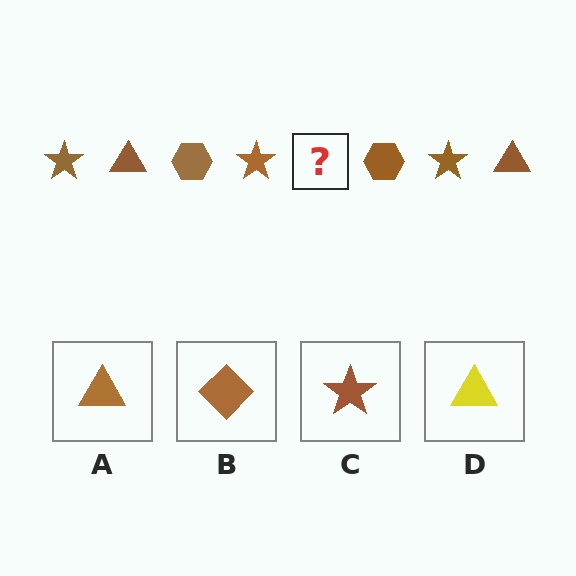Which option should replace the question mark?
Option A.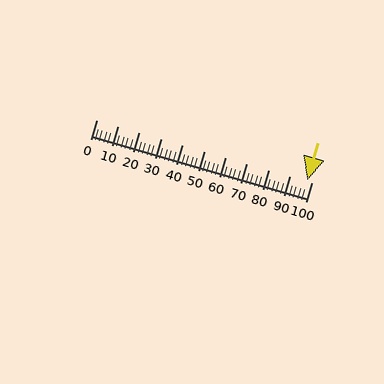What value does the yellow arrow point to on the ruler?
The yellow arrow points to approximately 98.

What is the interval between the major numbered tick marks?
The major tick marks are spaced 10 units apart.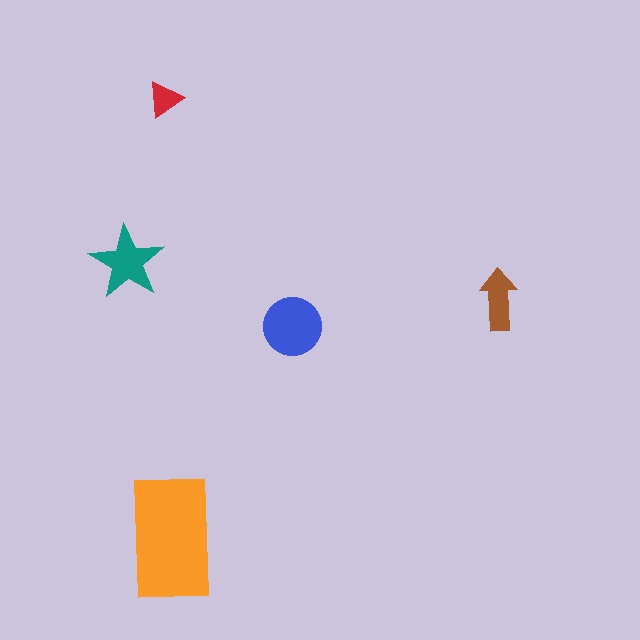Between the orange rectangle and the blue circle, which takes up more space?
The orange rectangle.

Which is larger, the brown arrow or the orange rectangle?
The orange rectangle.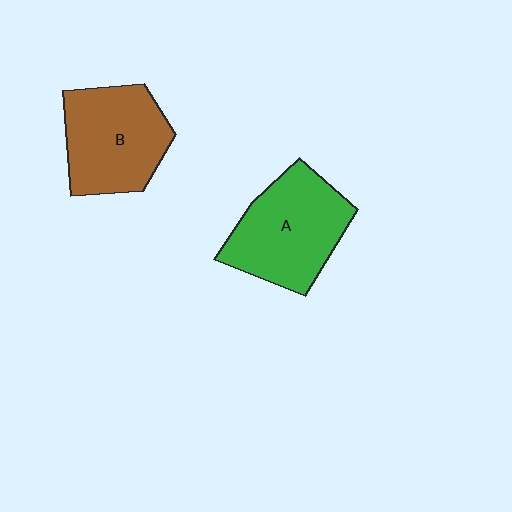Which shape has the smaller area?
Shape B (brown).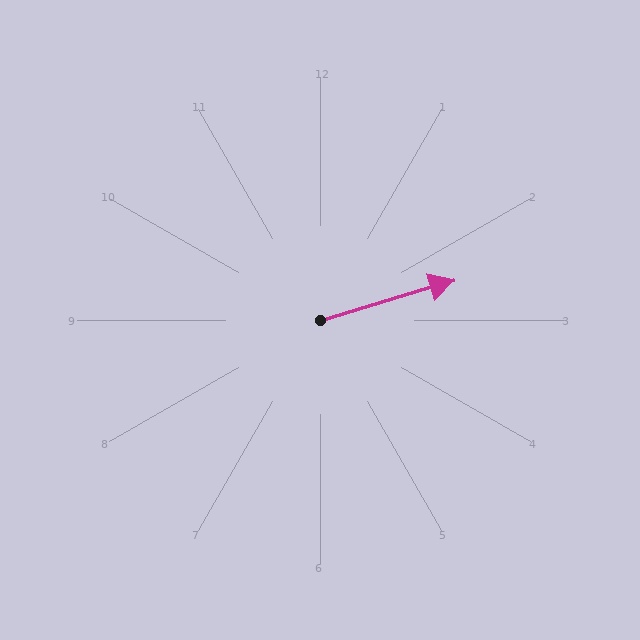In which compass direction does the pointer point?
East.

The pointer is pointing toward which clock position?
Roughly 2 o'clock.